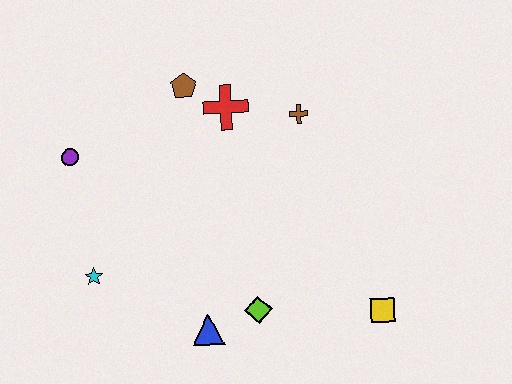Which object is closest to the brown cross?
The red cross is closest to the brown cross.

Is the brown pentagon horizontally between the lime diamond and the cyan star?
Yes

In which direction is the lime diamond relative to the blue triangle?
The lime diamond is to the right of the blue triangle.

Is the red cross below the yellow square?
No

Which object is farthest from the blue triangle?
The brown pentagon is farthest from the blue triangle.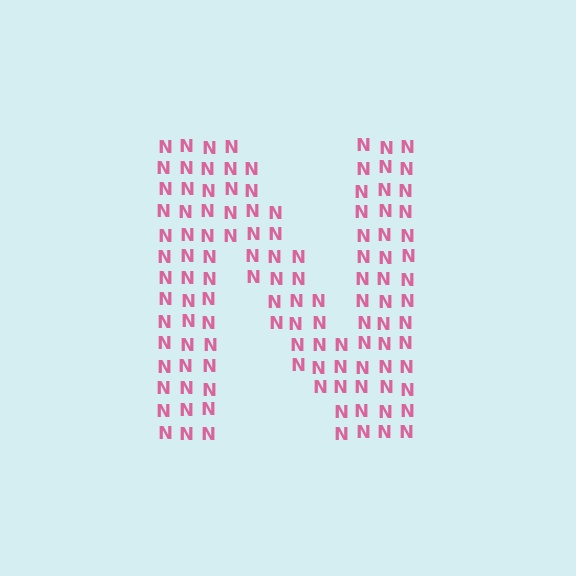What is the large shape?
The large shape is the letter N.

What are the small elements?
The small elements are letter N's.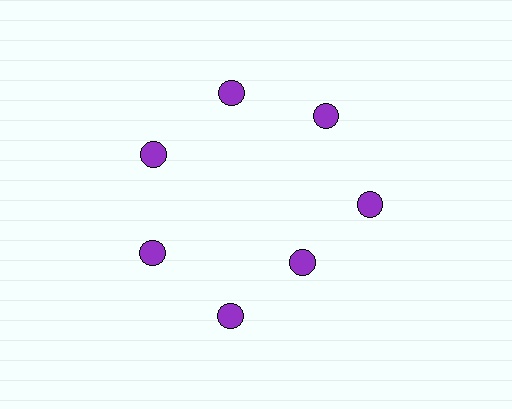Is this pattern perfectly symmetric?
No. The 7 purple circles are arranged in a ring, but one element near the 5 o'clock position is pulled inward toward the center, breaking the 7-fold rotational symmetry.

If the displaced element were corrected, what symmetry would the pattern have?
It would have 7-fold rotational symmetry — the pattern would map onto itself every 51 degrees.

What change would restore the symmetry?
The symmetry would be restored by moving it outward, back onto the ring so that all 7 circles sit at equal angles and equal distance from the center.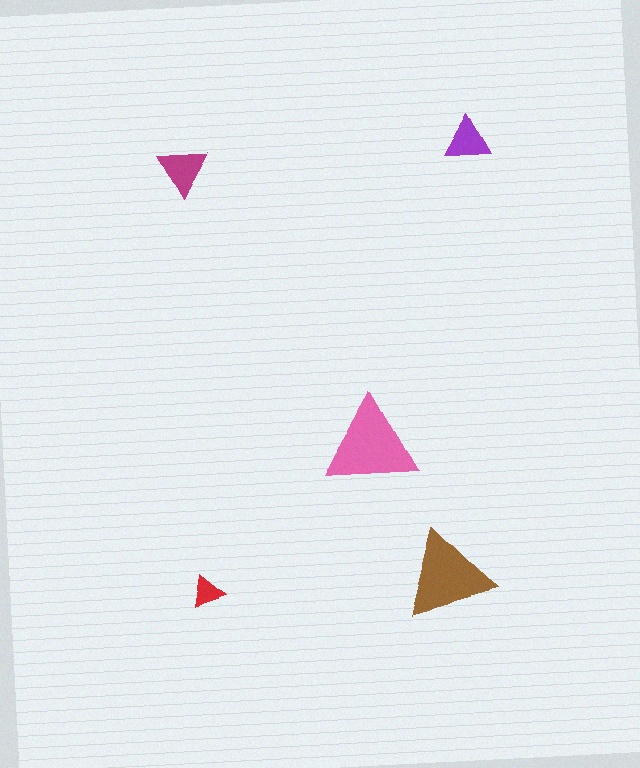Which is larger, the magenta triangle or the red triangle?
The magenta one.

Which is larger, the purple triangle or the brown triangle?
The brown one.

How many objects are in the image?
There are 5 objects in the image.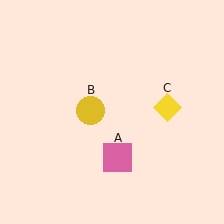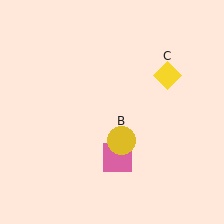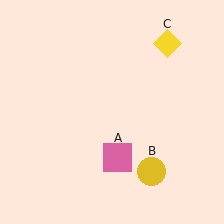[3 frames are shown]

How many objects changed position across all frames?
2 objects changed position: yellow circle (object B), yellow diamond (object C).